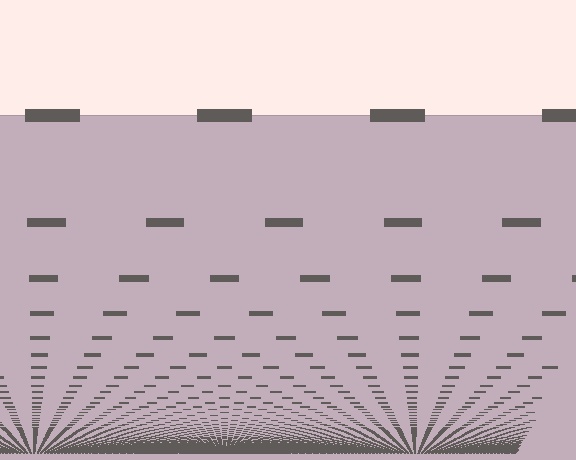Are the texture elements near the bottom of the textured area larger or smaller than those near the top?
Smaller. The gradient is inverted — elements near the bottom are smaller and denser.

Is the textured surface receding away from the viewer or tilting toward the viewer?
The surface appears to tilt toward the viewer. Texture elements get larger and sparser toward the top.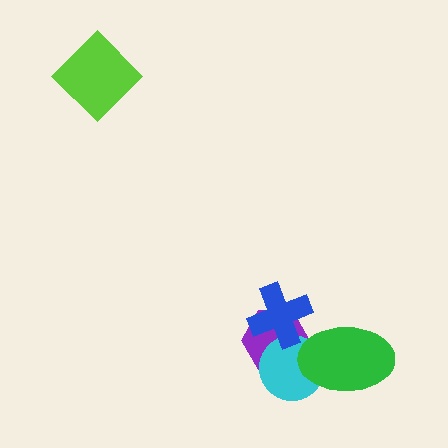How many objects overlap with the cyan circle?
3 objects overlap with the cyan circle.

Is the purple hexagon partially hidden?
Yes, it is partially covered by another shape.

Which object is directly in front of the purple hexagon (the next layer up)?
The cyan circle is directly in front of the purple hexagon.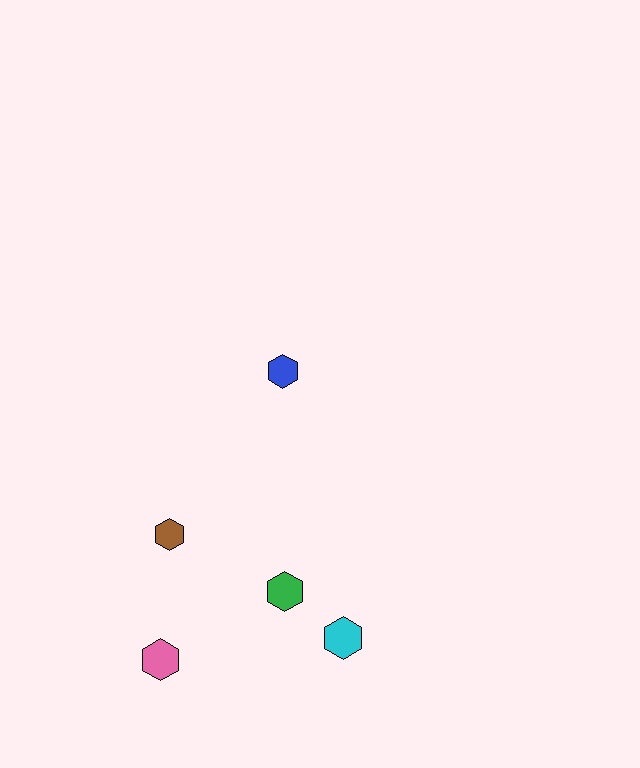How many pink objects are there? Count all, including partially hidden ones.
There is 1 pink object.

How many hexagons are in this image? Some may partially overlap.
There are 5 hexagons.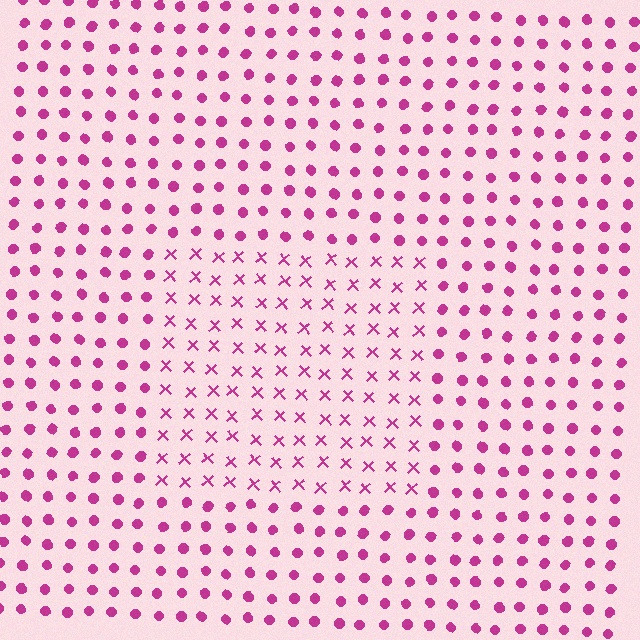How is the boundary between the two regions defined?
The boundary is defined by a change in element shape: X marks inside vs. circles outside. All elements share the same color and spacing.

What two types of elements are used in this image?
The image uses X marks inside the rectangle region and circles outside it.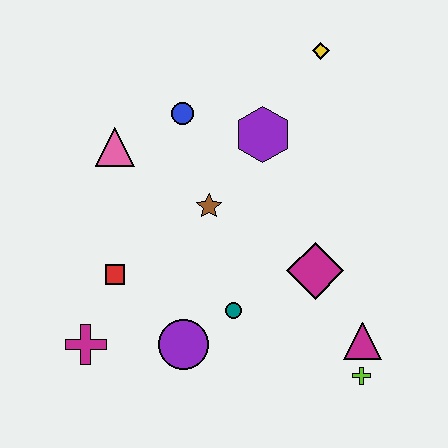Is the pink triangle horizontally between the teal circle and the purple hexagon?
No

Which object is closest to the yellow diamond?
The purple hexagon is closest to the yellow diamond.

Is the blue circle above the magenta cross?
Yes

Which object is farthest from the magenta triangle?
The pink triangle is farthest from the magenta triangle.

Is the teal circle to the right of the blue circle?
Yes